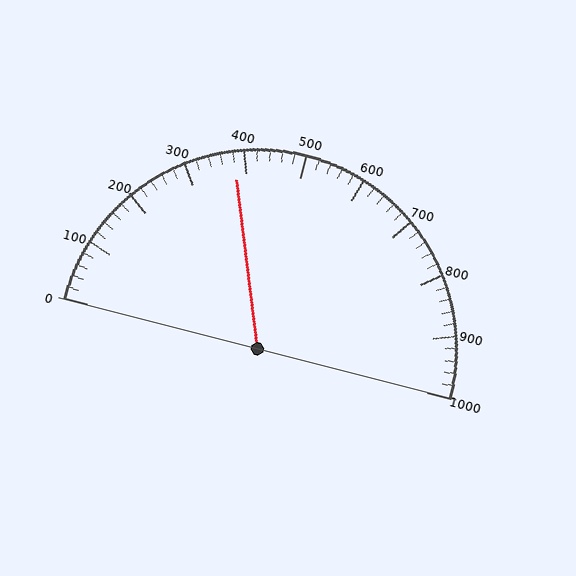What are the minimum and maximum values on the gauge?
The gauge ranges from 0 to 1000.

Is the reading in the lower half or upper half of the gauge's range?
The reading is in the lower half of the range (0 to 1000).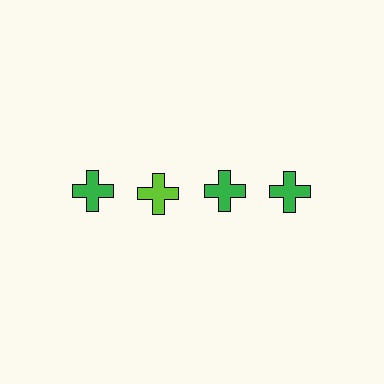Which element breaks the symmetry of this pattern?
The lime cross in the top row, second from left column breaks the symmetry. All other shapes are green crosses.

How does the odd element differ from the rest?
It has a different color: lime instead of green.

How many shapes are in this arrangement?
There are 4 shapes arranged in a grid pattern.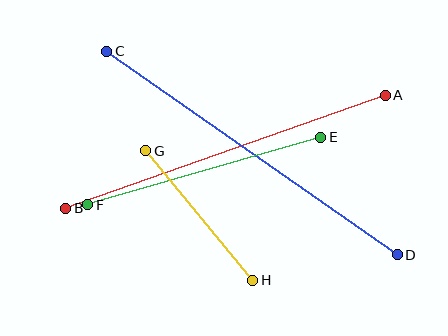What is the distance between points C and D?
The distance is approximately 355 pixels.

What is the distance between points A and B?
The distance is approximately 339 pixels.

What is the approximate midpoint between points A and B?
The midpoint is at approximately (225, 152) pixels.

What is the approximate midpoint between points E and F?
The midpoint is at approximately (204, 171) pixels.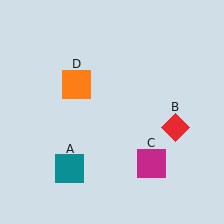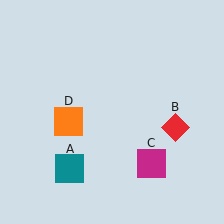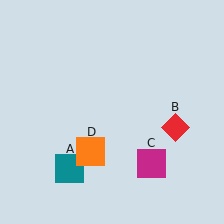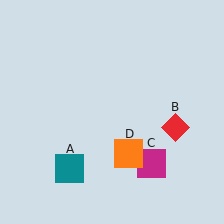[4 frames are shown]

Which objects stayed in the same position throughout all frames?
Teal square (object A) and red diamond (object B) and magenta square (object C) remained stationary.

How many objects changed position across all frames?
1 object changed position: orange square (object D).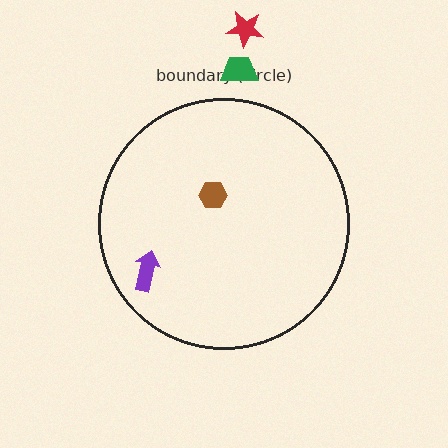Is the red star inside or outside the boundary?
Outside.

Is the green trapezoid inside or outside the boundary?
Outside.